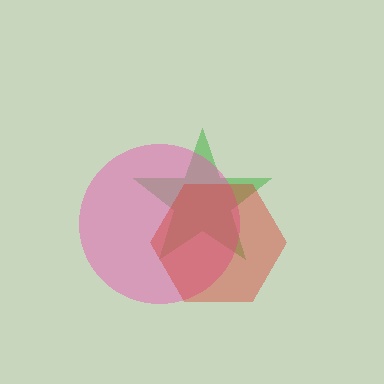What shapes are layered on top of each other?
The layered shapes are: a green star, a pink circle, a red hexagon.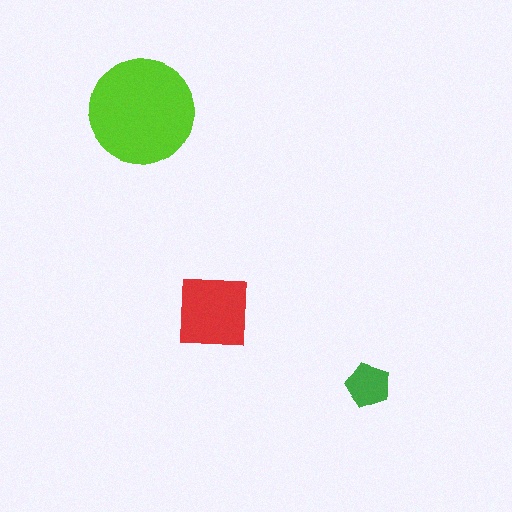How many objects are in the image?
There are 3 objects in the image.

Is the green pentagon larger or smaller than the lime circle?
Smaller.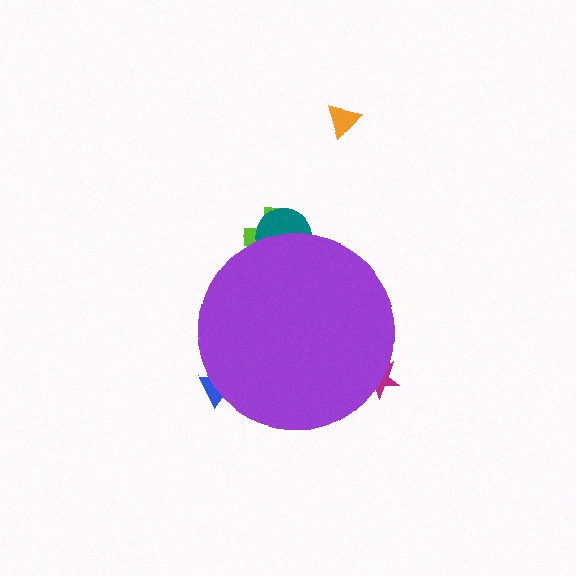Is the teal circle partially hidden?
Yes, the teal circle is partially hidden behind the purple circle.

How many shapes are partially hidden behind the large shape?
4 shapes are partially hidden.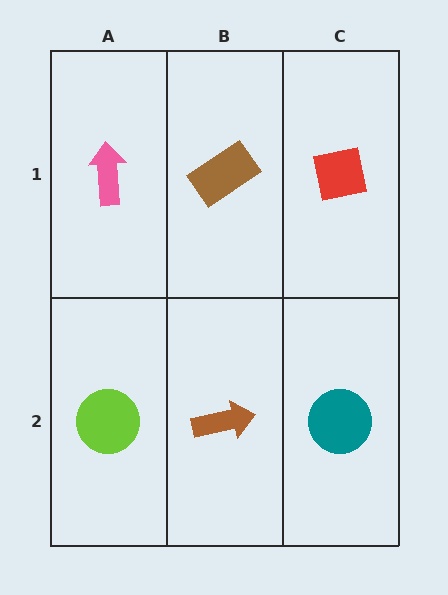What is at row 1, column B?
A brown rectangle.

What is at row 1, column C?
A red square.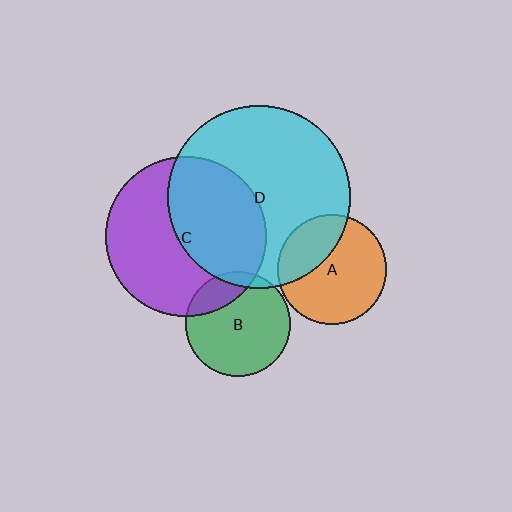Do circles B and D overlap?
Yes.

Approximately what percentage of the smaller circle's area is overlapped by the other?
Approximately 5%.